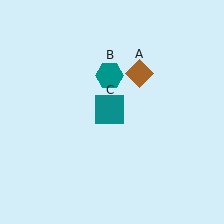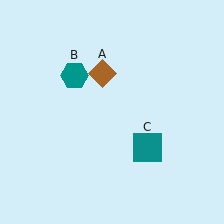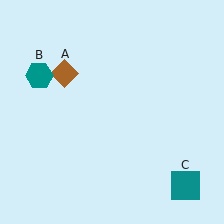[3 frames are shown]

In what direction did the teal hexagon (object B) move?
The teal hexagon (object B) moved left.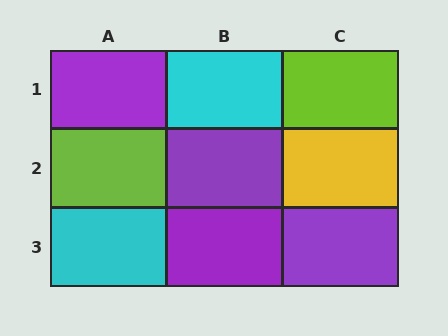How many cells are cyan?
2 cells are cyan.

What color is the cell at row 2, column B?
Purple.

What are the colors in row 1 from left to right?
Purple, cyan, lime.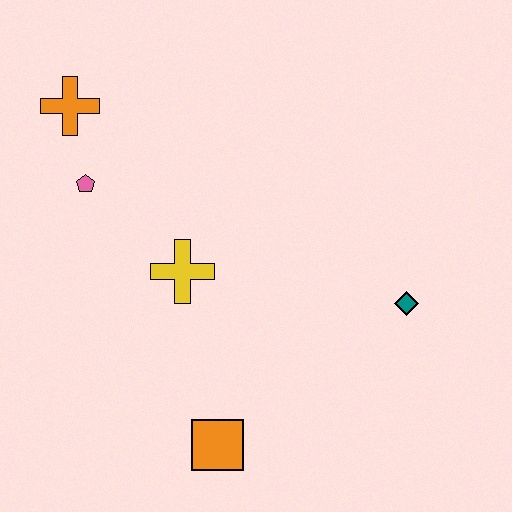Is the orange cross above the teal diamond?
Yes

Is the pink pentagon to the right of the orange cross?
Yes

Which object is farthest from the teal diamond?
The orange cross is farthest from the teal diamond.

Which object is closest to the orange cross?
The pink pentagon is closest to the orange cross.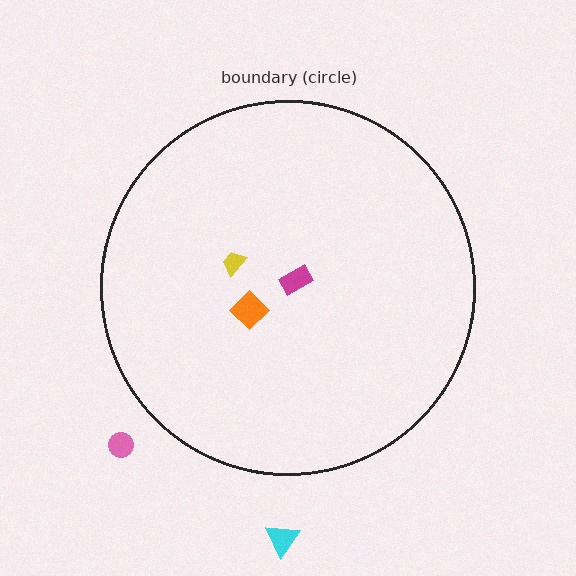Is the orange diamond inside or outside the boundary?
Inside.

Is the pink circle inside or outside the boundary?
Outside.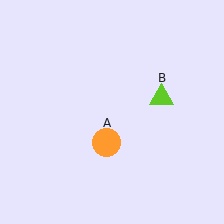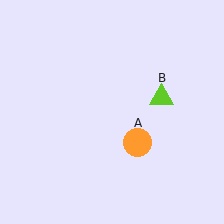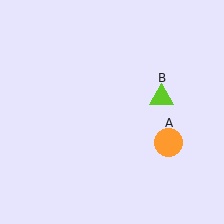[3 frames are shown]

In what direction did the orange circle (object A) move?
The orange circle (object A) moved right.